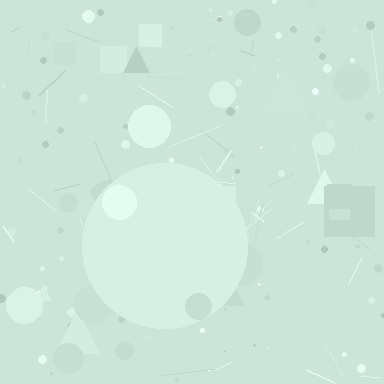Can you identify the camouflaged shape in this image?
The camouflaged shape is a circle.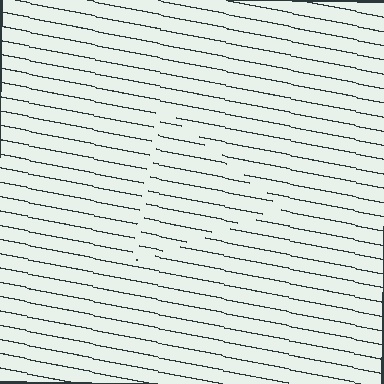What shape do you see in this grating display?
An illusory triangle. The interior of the shape contains the same grating, shifted by half a period — the contour is defined by the phase discontinuity where line-ends from the inner and outer gratings abut.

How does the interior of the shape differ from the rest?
The interior of the shape contains the same grating, shifted by half a period — the contour is defined by the phase discontinuity where line-ends from the inner and outer gratings abut.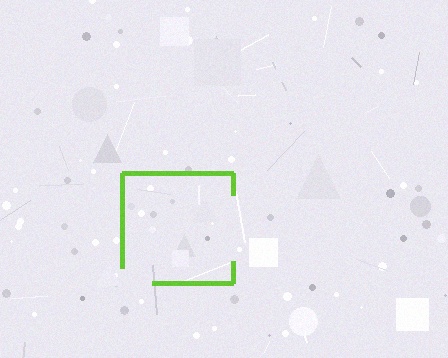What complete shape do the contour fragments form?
The contour fragments form a square.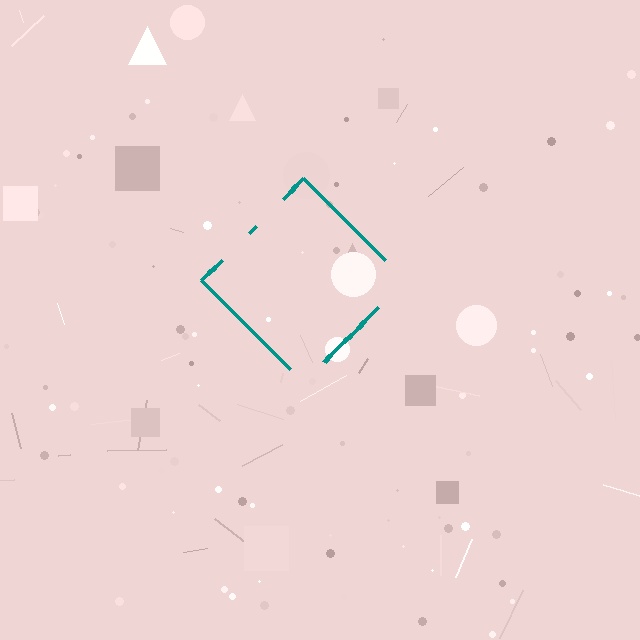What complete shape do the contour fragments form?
The contour fragments form a diamond.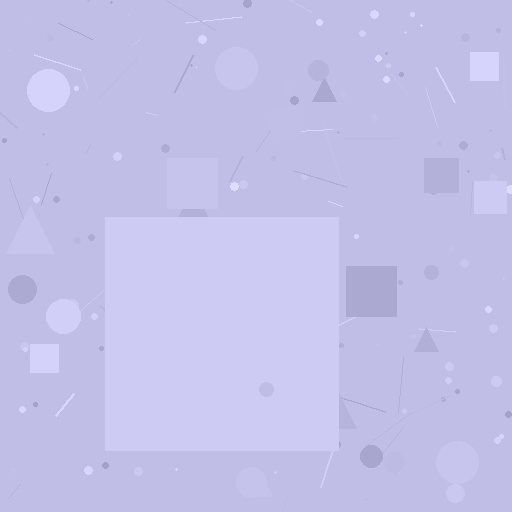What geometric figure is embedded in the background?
A square is embedded in the background.